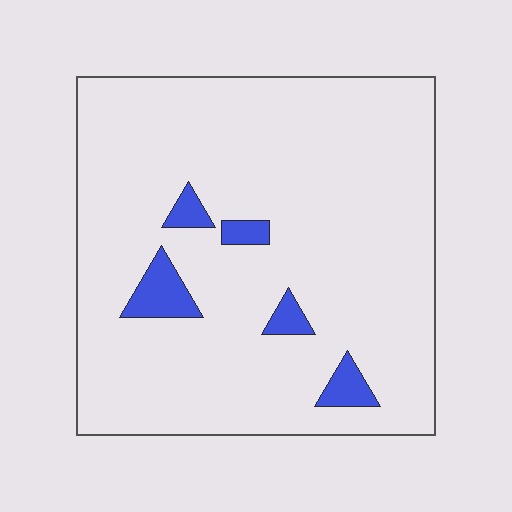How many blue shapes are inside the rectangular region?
5.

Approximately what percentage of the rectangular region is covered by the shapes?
Approximately 5%.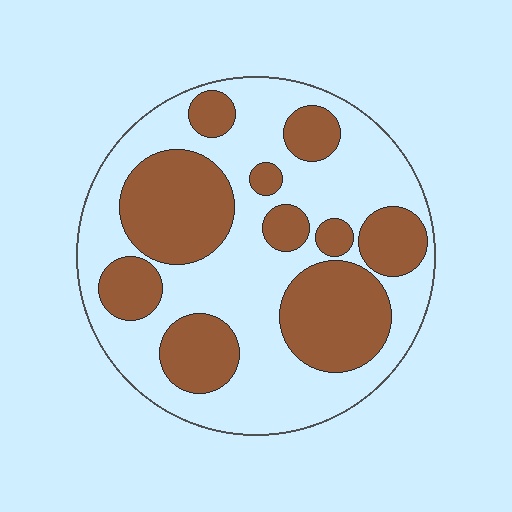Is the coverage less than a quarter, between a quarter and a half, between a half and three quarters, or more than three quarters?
Between a quarter and a half.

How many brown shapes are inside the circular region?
10.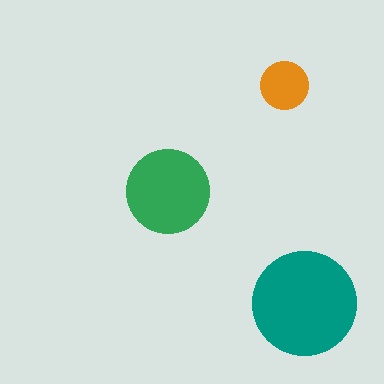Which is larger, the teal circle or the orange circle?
The teal one.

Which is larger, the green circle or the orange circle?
The green one.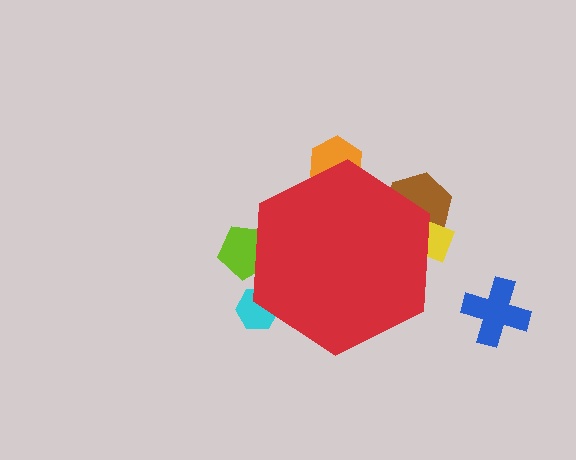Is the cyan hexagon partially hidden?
Yes, the cyan hexagon is partially hidden behind the red hexagon.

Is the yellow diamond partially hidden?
Yes, the yellow diamond is partially hidden behind the red hexagon.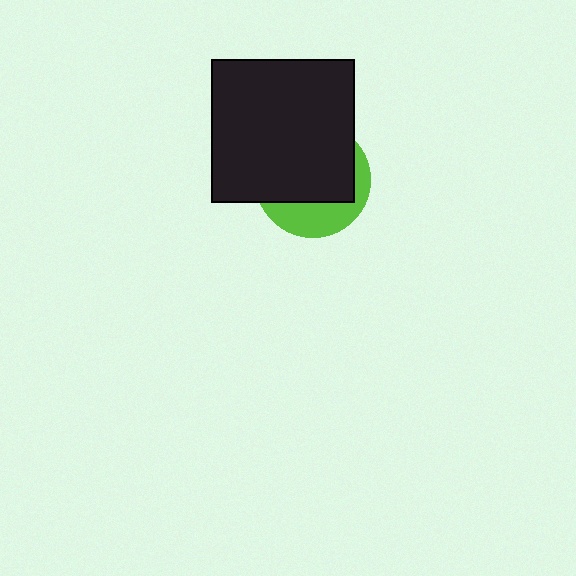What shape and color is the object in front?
The object in front is a black square.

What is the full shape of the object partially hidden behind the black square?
The partially hidden object is a lime circle.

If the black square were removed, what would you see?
You would see the complete lime circle.